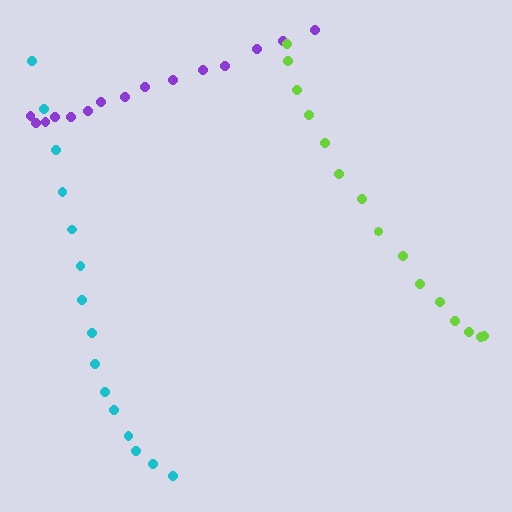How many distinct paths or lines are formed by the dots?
There are 3 distinct paths.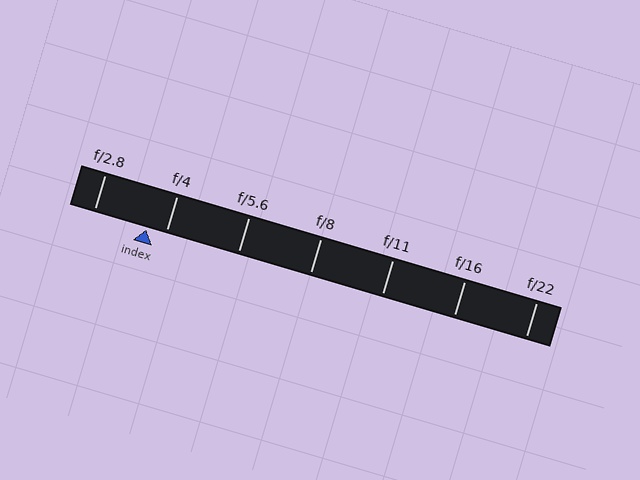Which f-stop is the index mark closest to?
The index mark is closest to f/4.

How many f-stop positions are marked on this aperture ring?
There are 7 f-stop positions marked.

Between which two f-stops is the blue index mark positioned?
The index mark is between f/2.8 and f/4.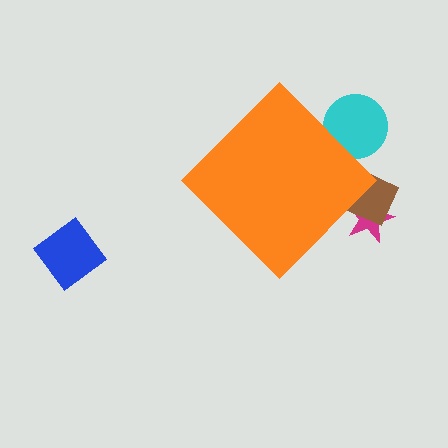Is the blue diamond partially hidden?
No, the blue diamond is fully visible.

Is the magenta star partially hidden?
Yes, the magenta star is partially hidden behind the orange diamond.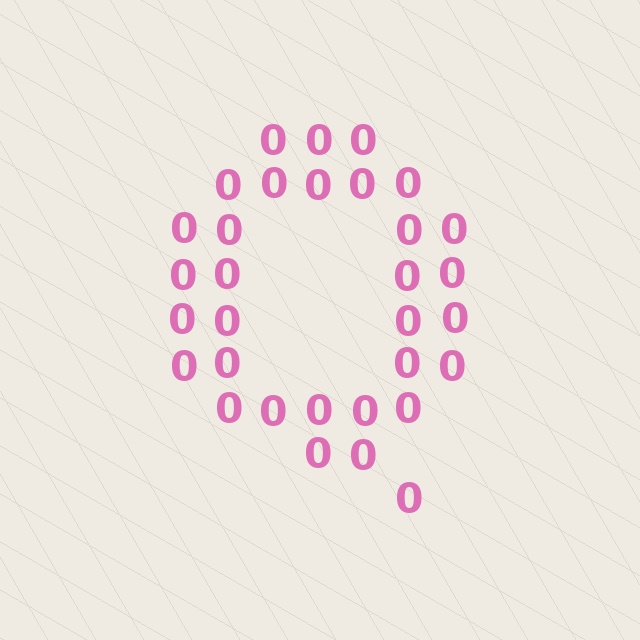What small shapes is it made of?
It is made of small digit 0's.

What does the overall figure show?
The overall figure shows the letter Q.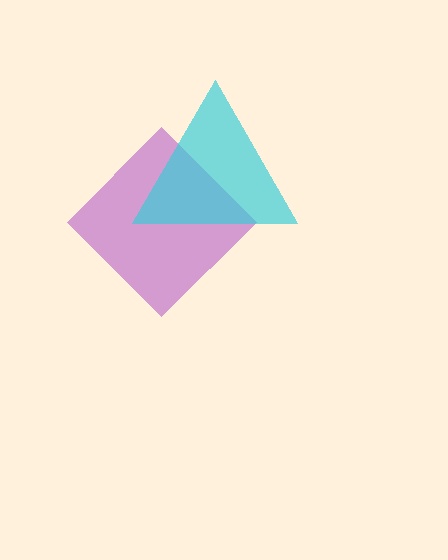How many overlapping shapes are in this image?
There are 2 overlapping shapes in the image.